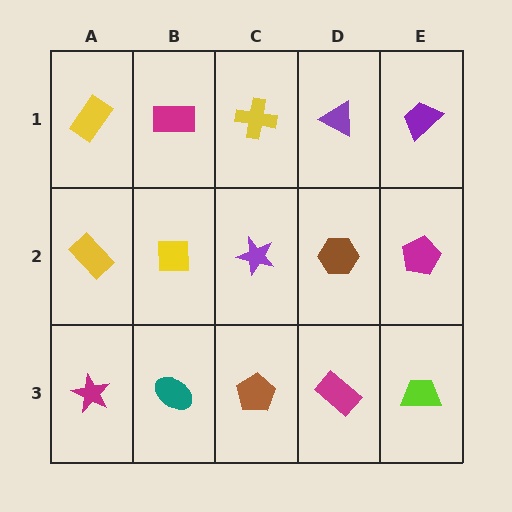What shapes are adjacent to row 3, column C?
A purple star (row 2, column C), a teal ellipse (row 3, column B), a magenta rectangle (row 3, column D).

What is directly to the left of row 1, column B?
A yellow rectangle.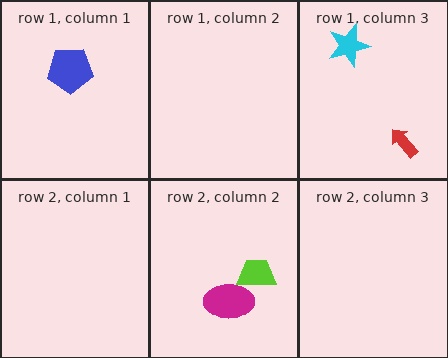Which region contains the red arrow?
The row 1, column 3 region.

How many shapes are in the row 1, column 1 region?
1.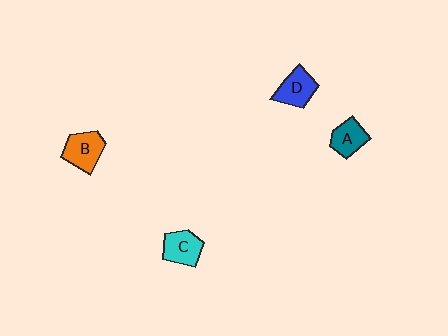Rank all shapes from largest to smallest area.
From largest to smallest: B (orange), D (blue), C (cyan), A (teal).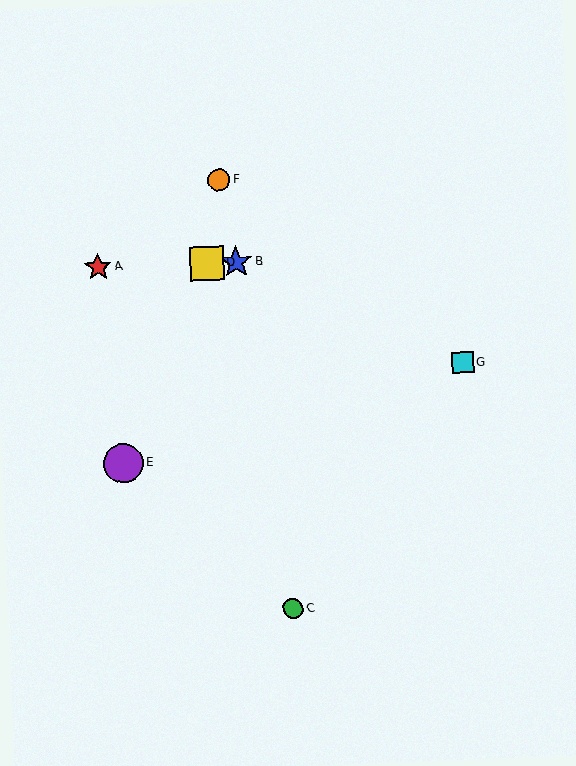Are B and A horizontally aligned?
Yes, both are at y≈262.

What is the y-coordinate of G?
Object G is at y≈362.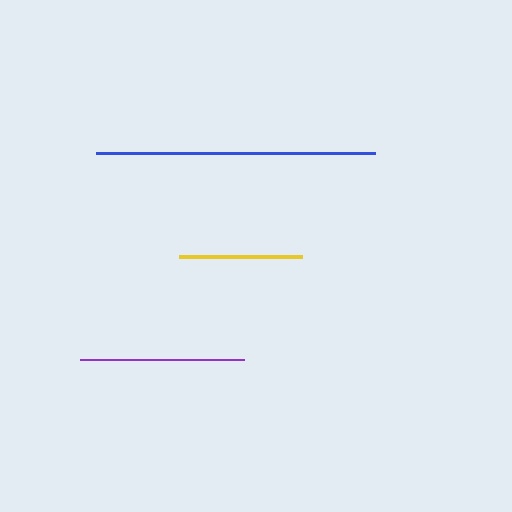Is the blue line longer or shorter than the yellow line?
The blue line is longer than the yellow line.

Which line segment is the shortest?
The yellow line is the shortest at approximately 123 pixels.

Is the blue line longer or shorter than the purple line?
The blue line is longer than the purple line.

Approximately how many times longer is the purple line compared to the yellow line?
The purple line is approximately 1.3 times the length of the yellow line.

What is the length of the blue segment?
The blue segment is approximately 279 pixels long.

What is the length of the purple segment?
The purple segment is approximately 164 pixels long.